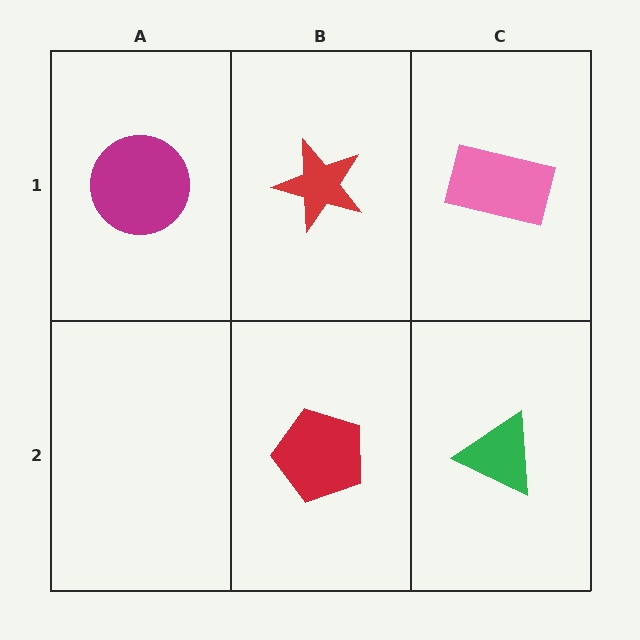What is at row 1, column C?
A pink rectangle.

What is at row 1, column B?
A red star.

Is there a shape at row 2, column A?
No, that cell is empty.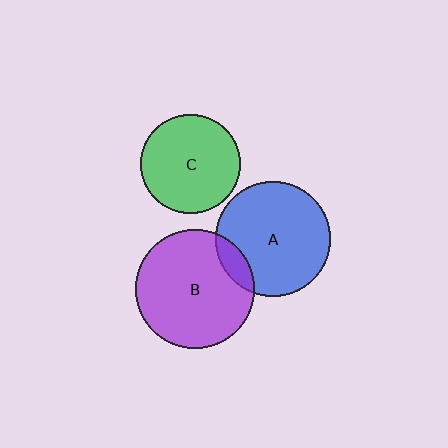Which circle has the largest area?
Circle B (purple).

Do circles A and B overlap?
Yes.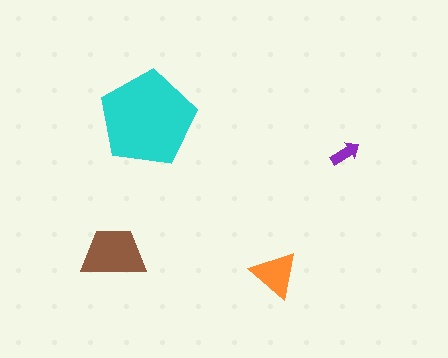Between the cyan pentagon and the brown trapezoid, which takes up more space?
The cyan pentagon.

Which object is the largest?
The cyan pentagon.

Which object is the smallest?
The purple arrow.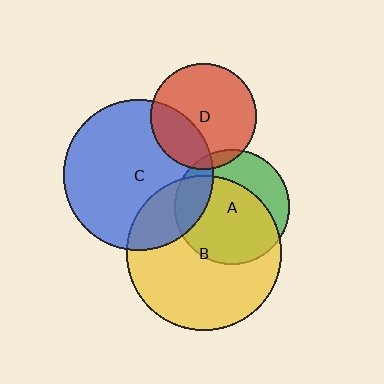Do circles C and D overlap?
Yes.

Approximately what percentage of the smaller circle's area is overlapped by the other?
Approximately 30%.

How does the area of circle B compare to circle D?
Approximately 2.2 times.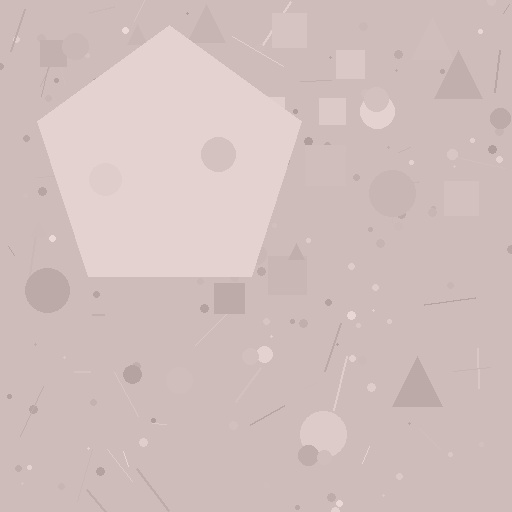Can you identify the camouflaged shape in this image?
The camouflaged shape is a pentagon.